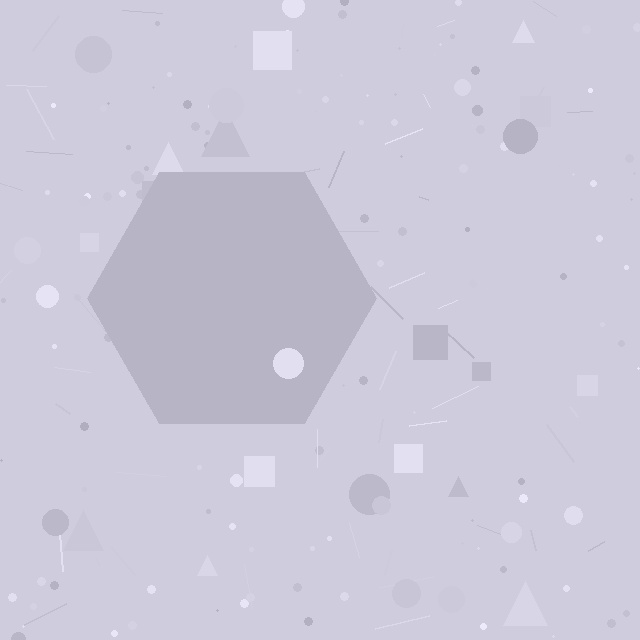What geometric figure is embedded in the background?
A hexagon is embedded in the background.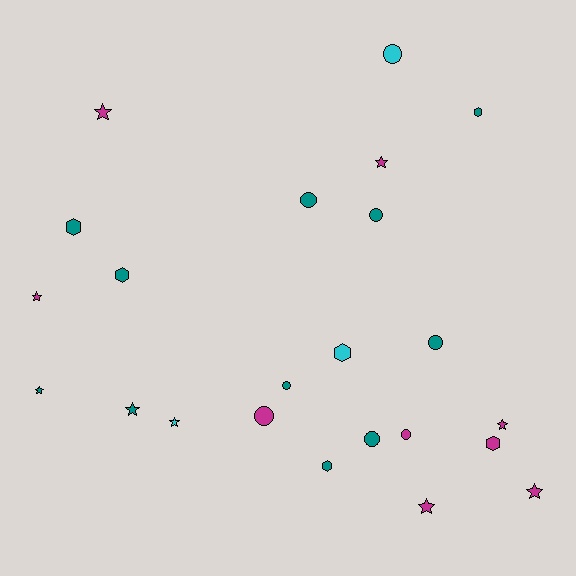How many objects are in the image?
There are 23 objects.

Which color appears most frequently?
Teal, with 11 objects.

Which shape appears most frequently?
Star, with 9 objects.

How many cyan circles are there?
There is 1 cyan circle.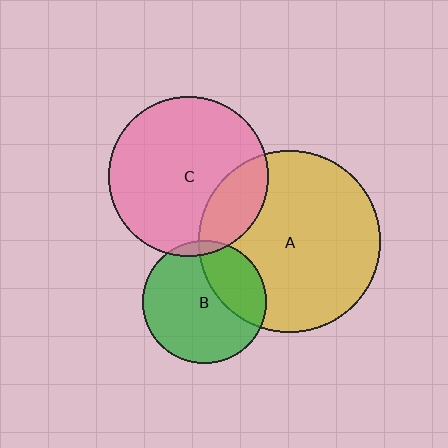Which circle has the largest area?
Circle A (yellow).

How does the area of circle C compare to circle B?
Approximately 1.7 times.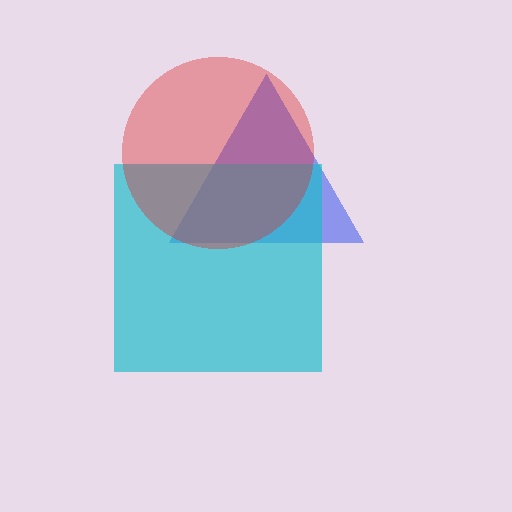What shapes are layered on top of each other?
The layered shapes are: a blue triangle, a cyan square, a red circle.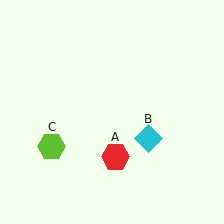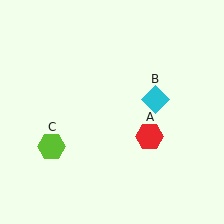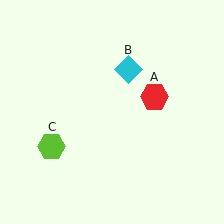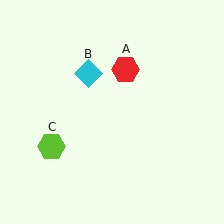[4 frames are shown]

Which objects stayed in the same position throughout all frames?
Lime hexagon (object C) remained stationary.